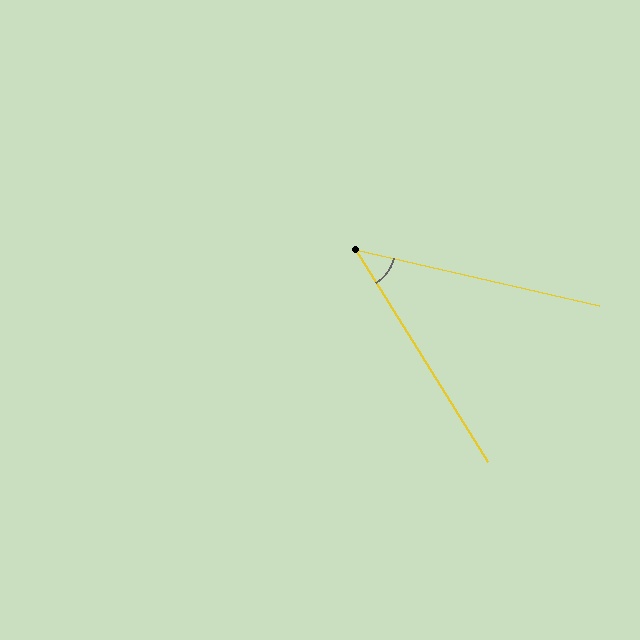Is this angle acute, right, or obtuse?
It is acute.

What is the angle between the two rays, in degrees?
Approximately 45 degrees.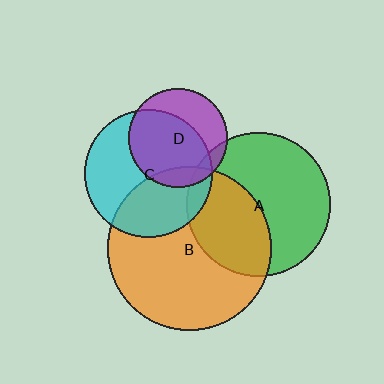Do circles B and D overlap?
Yes.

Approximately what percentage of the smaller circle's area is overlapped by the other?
Approximately 15%.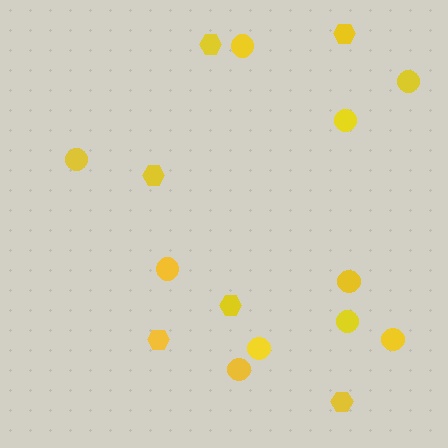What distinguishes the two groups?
There are 2 groups: one group of circles (10) and one group of hexagons (6).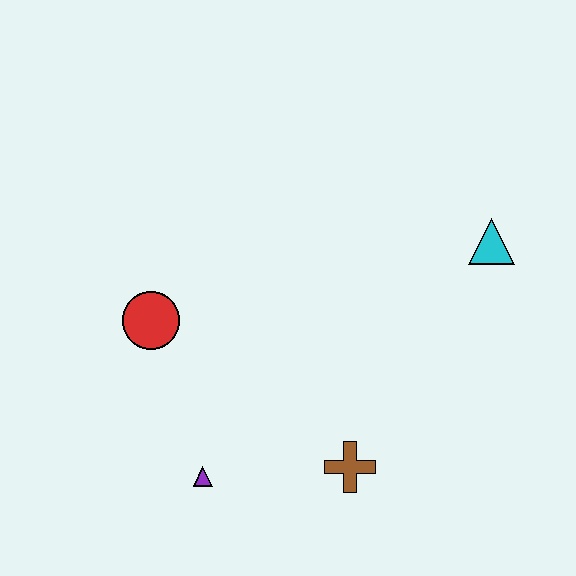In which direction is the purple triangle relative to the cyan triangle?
The purple triangle is to the left of the cyan triangle.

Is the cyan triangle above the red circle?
Yes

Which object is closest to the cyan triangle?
The brown cross is closest to the cyan triangle.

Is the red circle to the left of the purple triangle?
Yes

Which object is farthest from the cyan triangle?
The purple triangle is farthest from the cyan triangle.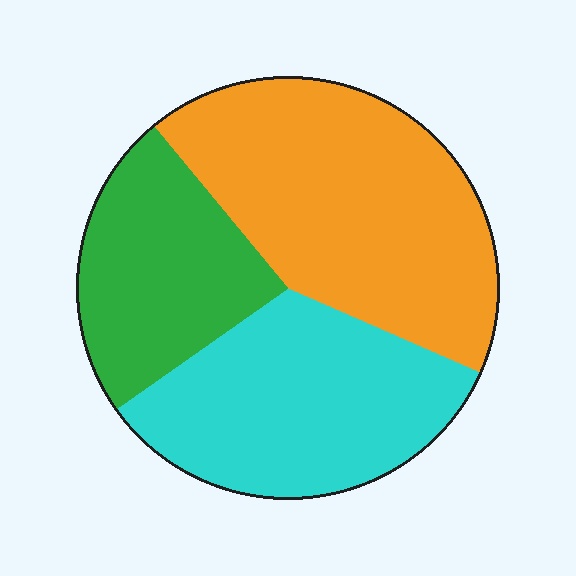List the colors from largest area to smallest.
From largest to smallest: orange, cyan, green.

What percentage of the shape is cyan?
Cyan covers about 35% of the shape.